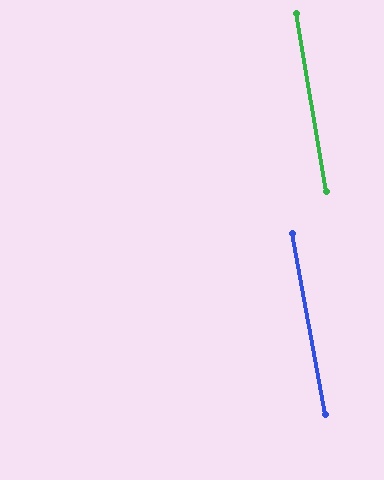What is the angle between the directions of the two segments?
Approximately 1 degree.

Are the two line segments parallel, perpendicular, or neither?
Parallel — their directions differ by only 1.0°.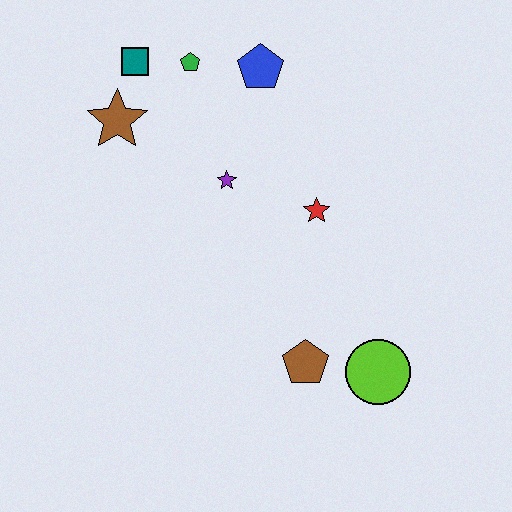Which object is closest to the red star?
The purple star is closest to the red star.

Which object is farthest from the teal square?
The lime circle is farthest from the teal square.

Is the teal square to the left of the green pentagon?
Yes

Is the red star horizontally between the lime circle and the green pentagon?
Yes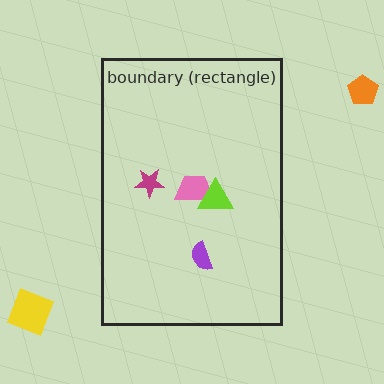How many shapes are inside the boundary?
4 inside, 2 outside.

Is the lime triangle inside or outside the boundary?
Inside.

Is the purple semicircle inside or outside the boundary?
Inside.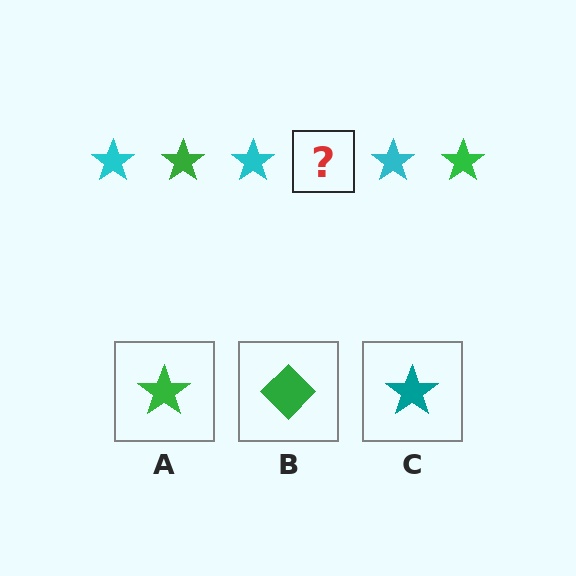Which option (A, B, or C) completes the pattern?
A.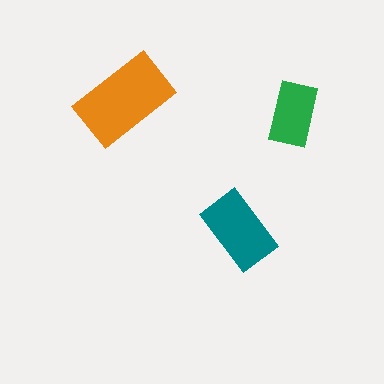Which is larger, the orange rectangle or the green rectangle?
The orange one.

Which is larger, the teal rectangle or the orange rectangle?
The orange one.